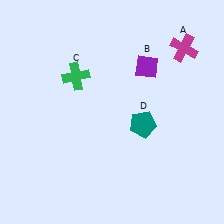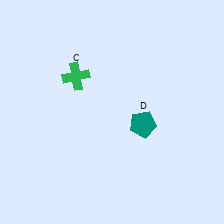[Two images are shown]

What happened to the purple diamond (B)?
The purple diamond (B) was removed in Image 2. It was in the top-right area of Image 1.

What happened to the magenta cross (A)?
The magenta cross (A) was removed in Image 2. It was in the top-right area of Image 1.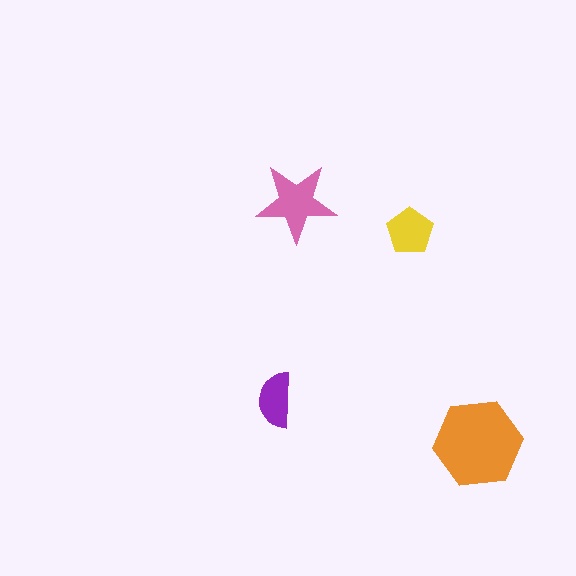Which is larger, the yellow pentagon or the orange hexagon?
The orange hexagon.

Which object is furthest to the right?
The orange hexagon is rightmost.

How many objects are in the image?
There are 4 objects in the image.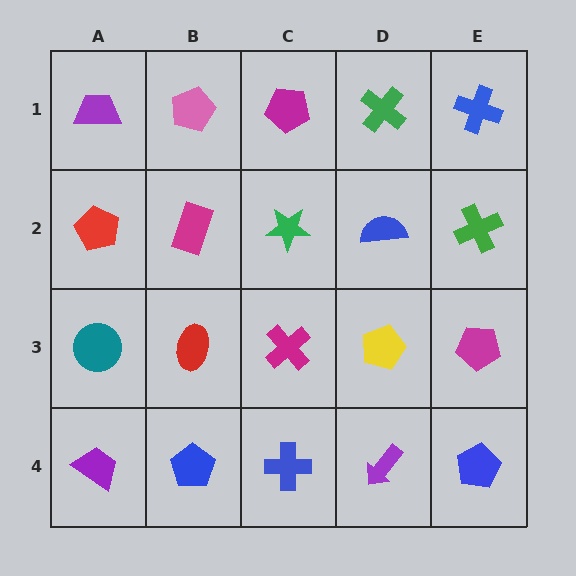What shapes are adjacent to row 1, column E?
A green cross (row 2, column E), a green cross (row 1, column D).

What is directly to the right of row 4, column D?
A blue pentagon.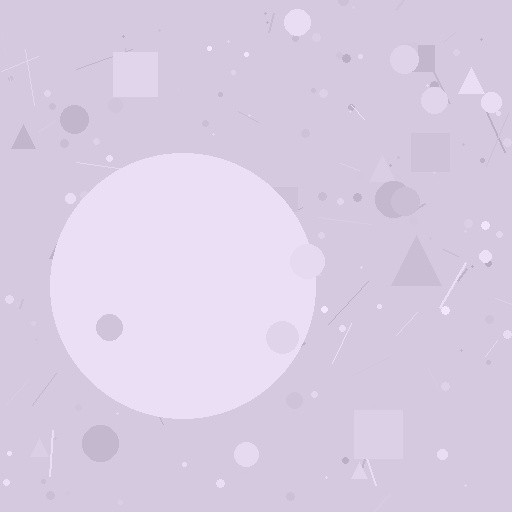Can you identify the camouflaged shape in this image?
The camouflaged shape is a circle.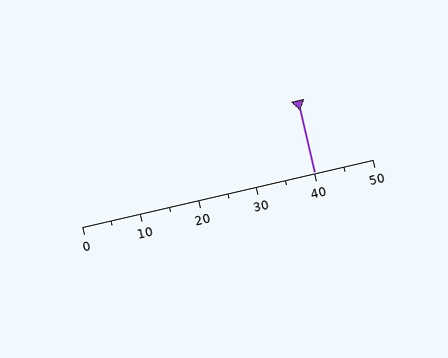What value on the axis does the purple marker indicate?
The marker indicates approximately 40.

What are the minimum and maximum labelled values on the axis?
The axis runs from 0 to 50.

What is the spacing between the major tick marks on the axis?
The major ticks are spaced 10 apart.